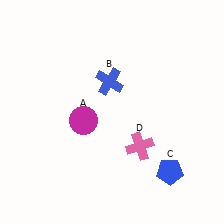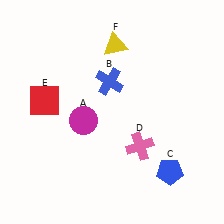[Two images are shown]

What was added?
A red square (E), a yellow triangle (F) were added in Image 2.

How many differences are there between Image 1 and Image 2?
There are 2 differences between the two images.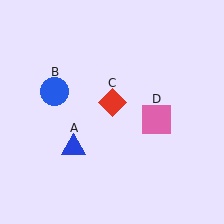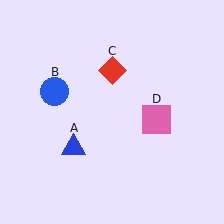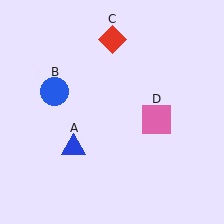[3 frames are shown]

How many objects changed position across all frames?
1 object changed position: red diamond (object C).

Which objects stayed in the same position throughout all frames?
Blue triangle (object A) and blue circle (object B) and pink square (object D) remained stationary.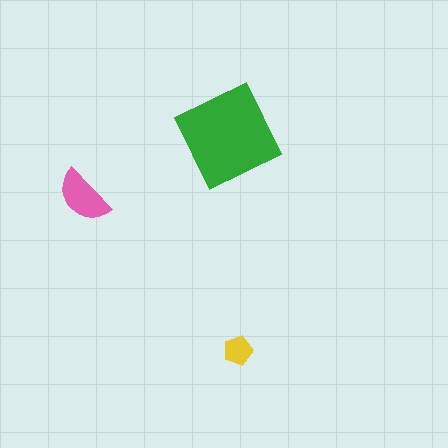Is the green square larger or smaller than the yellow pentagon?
Larger.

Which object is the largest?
The green square.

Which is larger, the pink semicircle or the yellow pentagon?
The pink semicircle.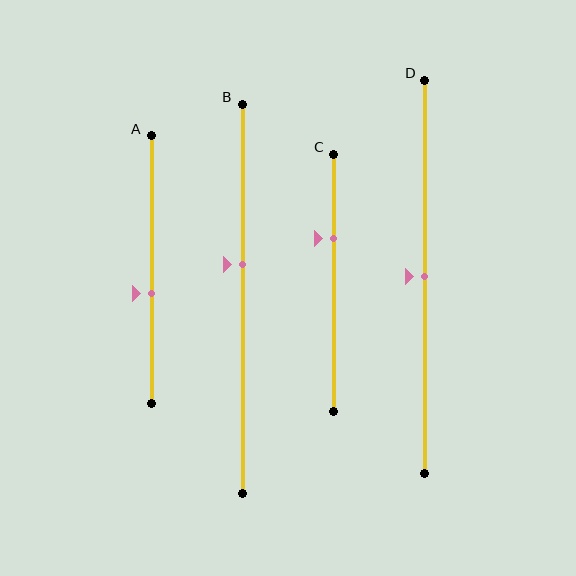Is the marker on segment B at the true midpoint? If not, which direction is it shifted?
No, the marker on segment B is shifted upward by about 9% of the segment length.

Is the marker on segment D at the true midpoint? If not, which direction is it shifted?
Yes, the marker on segment D is at the true midpoint.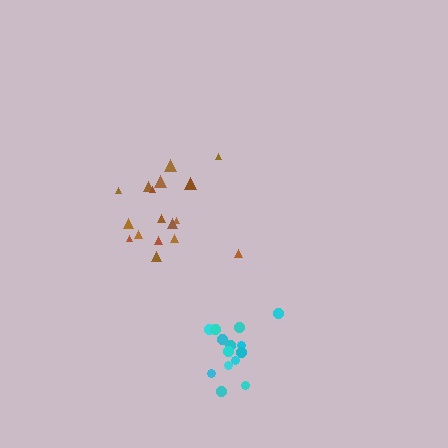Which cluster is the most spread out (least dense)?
Brown.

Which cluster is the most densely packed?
Cyan.